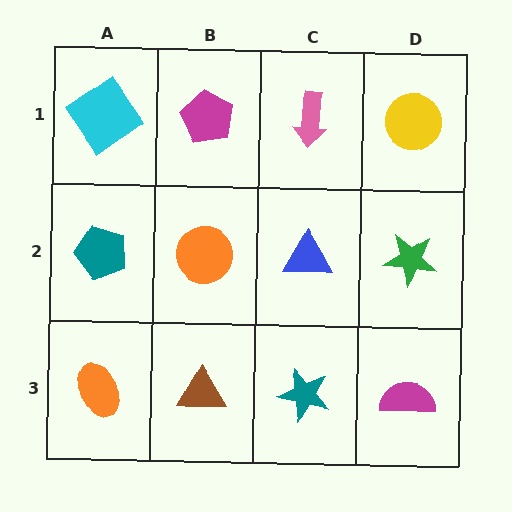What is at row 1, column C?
A pink arrow.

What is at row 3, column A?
An orange ellipse.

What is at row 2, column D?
A green star.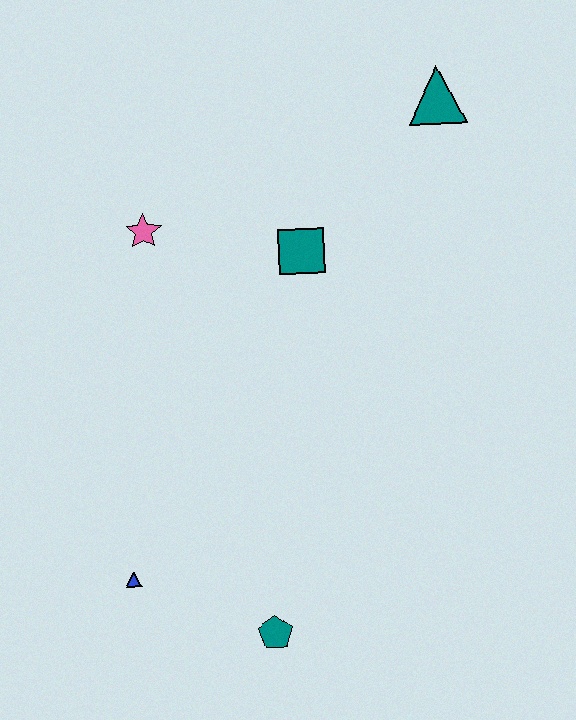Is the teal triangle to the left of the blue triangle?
No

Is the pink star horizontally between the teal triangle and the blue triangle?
Yes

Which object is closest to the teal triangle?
The teal square is closest to the teal triangle.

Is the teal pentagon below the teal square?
Yes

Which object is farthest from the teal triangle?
The blue triangle is farthest from the teal triangle.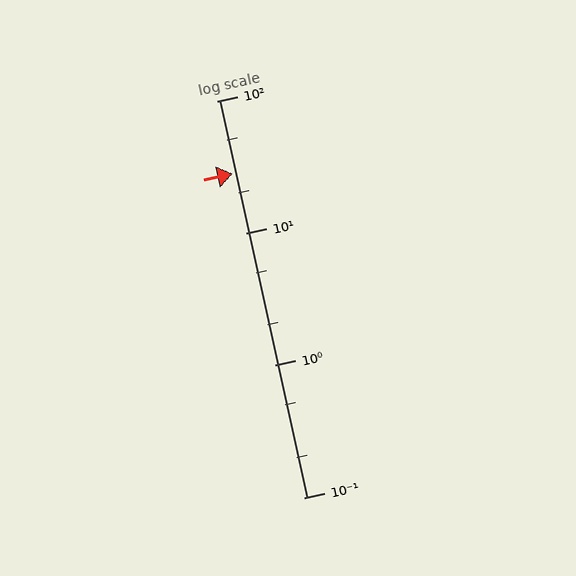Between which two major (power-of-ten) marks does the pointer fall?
The pointer is between 10 and 100.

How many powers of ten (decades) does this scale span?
The scale spans 3 decades, from 0.1 to 100.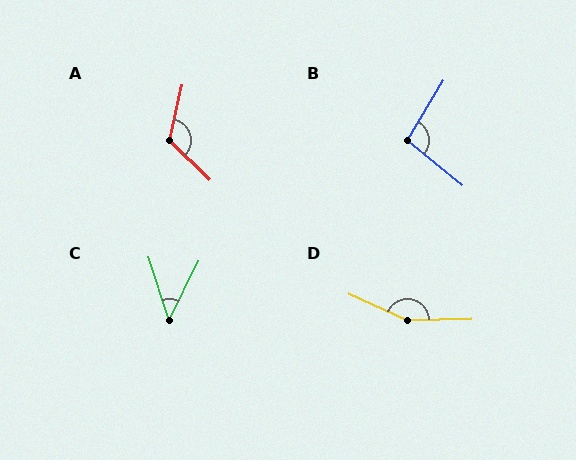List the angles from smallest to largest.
C (44°), B (98°), A (122°), D (154°).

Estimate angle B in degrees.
Approximately 98 degrees.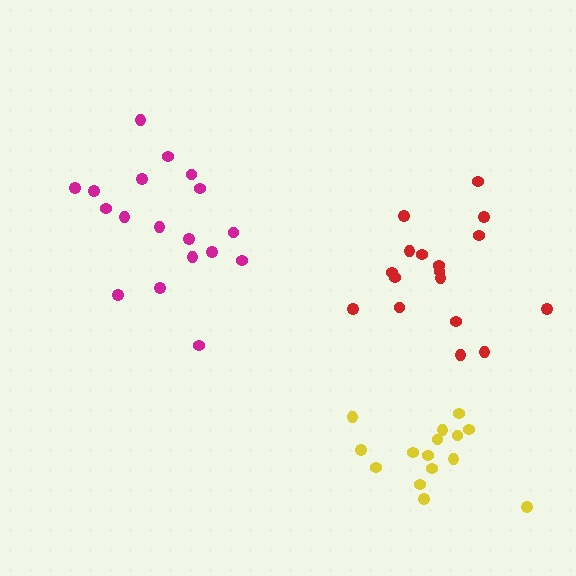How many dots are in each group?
Group 1: 18 dots, Group 2: 15 dots, Group 3: 18 dots (51 total).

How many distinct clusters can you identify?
There are 3 distinct clusters.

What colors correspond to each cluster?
The clusters are colored: red, yellow, magenta.